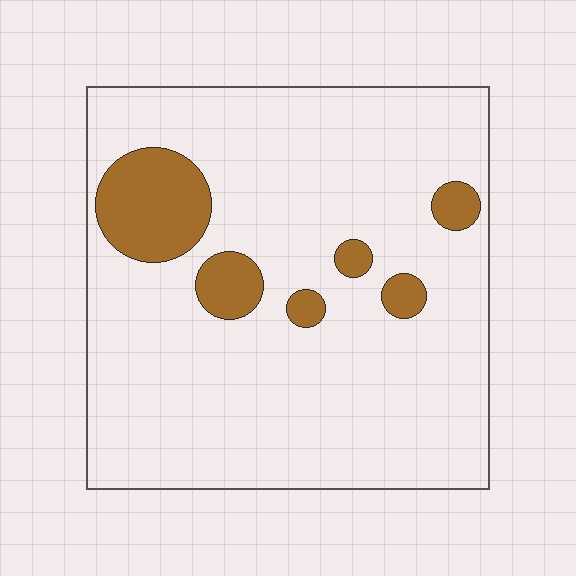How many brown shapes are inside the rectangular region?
6.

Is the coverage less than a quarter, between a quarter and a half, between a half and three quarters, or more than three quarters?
Less than a quarter.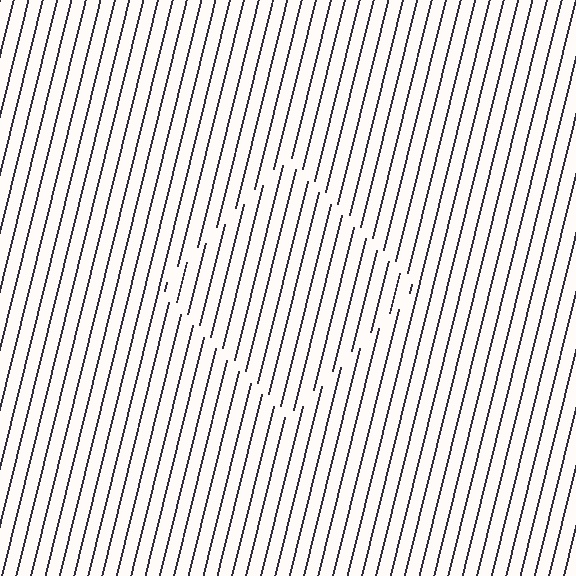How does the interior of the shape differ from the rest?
The interior of the shape contains the same grating, shifted by half a period — the contour is defined by the phase discontinuity where line-ends from the inner and outer gratings abut.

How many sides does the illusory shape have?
4 sides — the line-ends trace a square.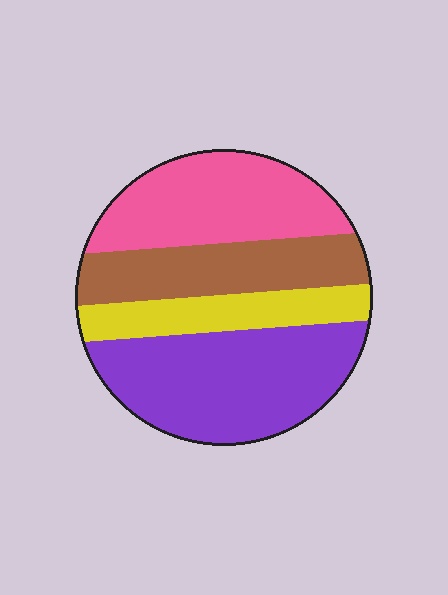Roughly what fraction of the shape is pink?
Pink takes up between a sixth and a third of the shape.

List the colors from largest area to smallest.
From largest to smallest: purple, pink, brown, yellow.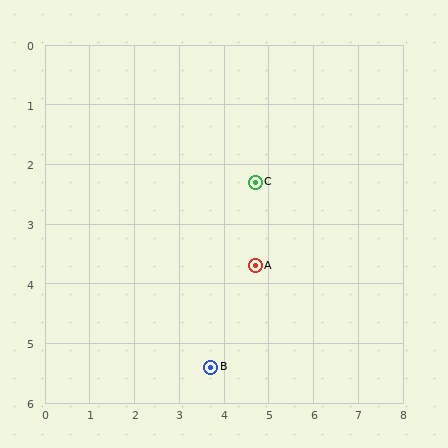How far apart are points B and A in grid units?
Points B and A are about 2.0 grid units apart.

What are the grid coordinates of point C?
Point C is at approximately (4.7, 2.3).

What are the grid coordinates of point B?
Point B is at approximately (3.7, 5.4).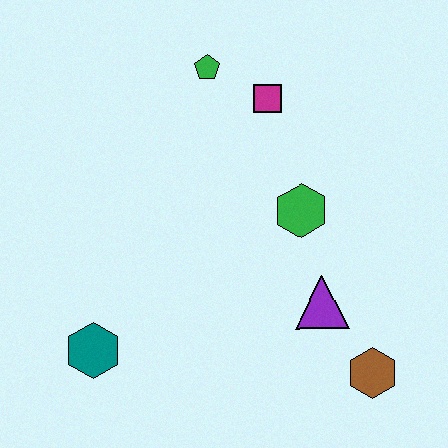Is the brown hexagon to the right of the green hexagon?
Yes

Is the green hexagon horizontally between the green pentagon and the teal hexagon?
No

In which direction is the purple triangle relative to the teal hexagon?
The purple triangle is to the right of the teal hexagon.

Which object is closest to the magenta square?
The green pentagon is closest to the magenta square.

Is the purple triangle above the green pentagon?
No